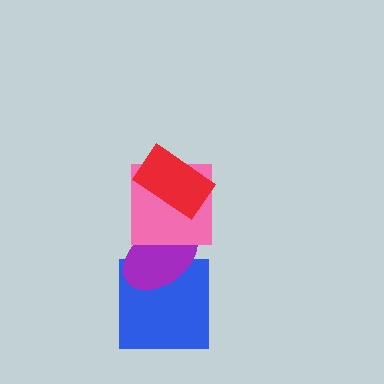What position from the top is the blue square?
The blue square is 4th from the top.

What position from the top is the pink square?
The pink square is 2nd from the top.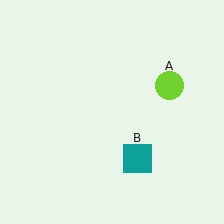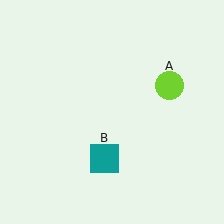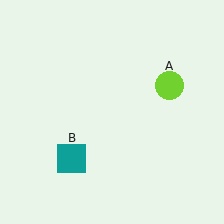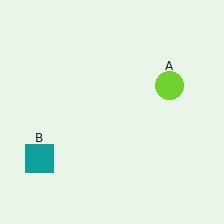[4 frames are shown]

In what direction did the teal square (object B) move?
The teal square (object B) moved left.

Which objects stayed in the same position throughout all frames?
Lime circle (object A) remained stationary.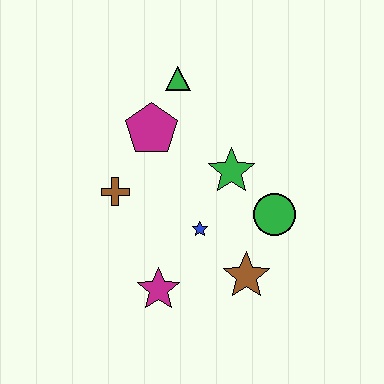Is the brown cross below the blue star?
No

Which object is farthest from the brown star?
The green triangle is farthest from the brown star.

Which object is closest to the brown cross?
The magenta pentagon is closest to the brown cross.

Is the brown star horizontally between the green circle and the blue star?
Yes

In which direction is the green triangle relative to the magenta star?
The green triangle is above the magenta star.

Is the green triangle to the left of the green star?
Yes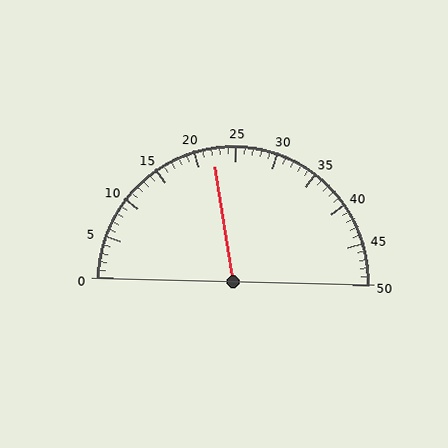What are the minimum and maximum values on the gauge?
The gauge ranges from 0 to 50.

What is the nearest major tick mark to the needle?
The nearest major tick mark is 20.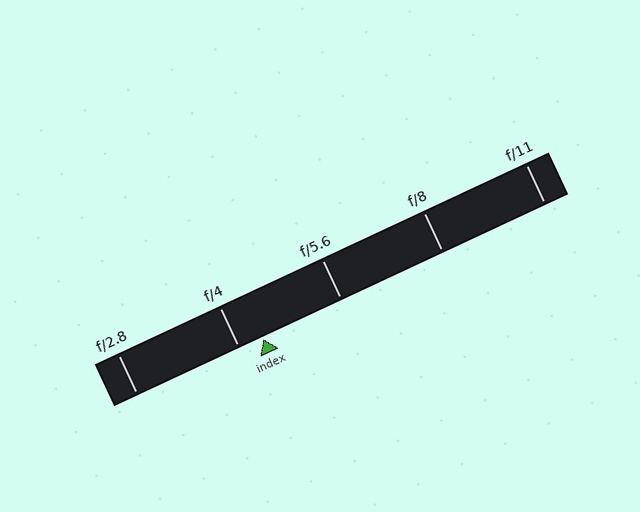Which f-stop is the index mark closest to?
The index mark is closest to f/4.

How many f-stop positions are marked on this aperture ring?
There are 5 f-stop positions marked.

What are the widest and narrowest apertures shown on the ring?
The widest aperture shown is f/2.8 and the narrowest is f/11.